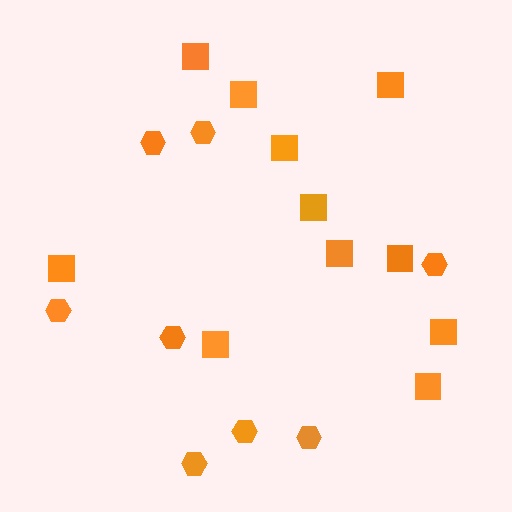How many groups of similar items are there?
There are 2 groups: one group of squares (11) and one group of hexagons (8).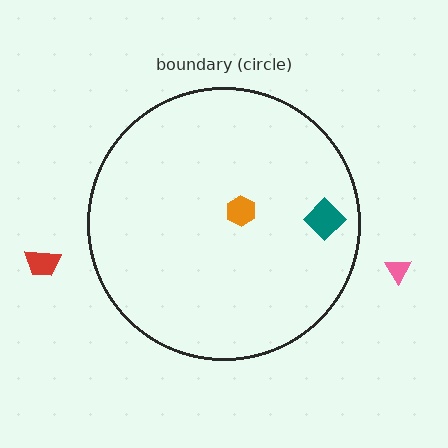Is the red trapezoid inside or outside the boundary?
Outside.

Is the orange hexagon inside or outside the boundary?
Inside.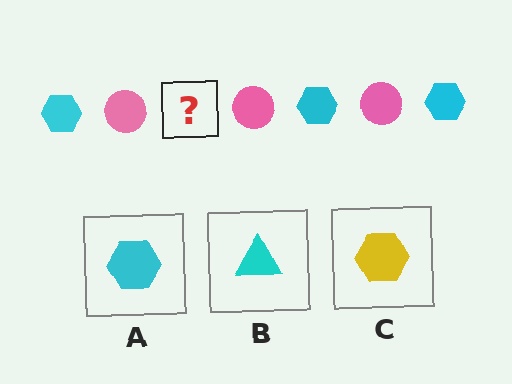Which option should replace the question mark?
Option A.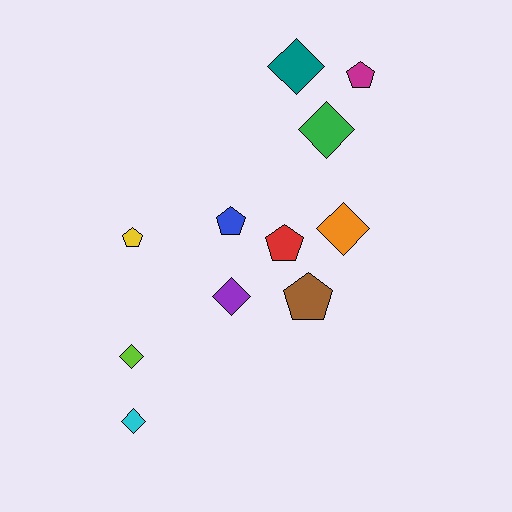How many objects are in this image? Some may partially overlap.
There are 11 objects.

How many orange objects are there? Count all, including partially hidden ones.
There is 1 orange object.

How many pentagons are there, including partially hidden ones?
There are 5 pentagons.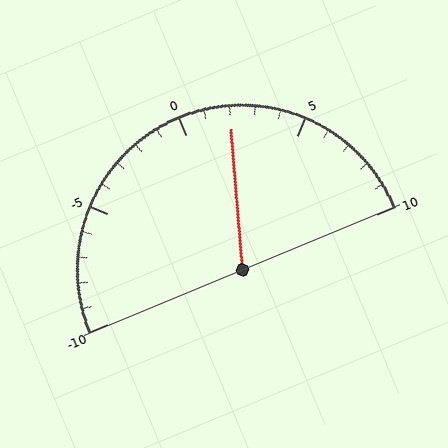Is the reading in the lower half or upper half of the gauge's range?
The reading is in the upper half of the range (-10 to 10).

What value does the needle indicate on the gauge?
The needle indicates approximately 2.